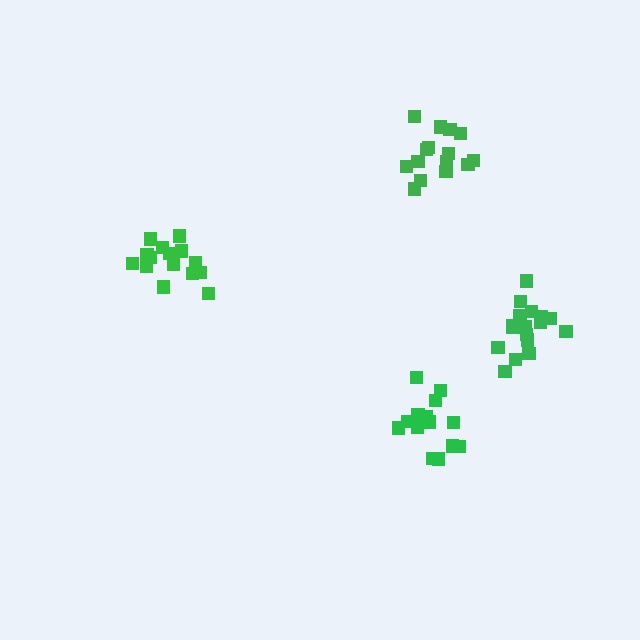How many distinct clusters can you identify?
There are 4 distinct clusters.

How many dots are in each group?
Group 1: 15 dots, Group 2: 15 dots, Group 3: 14 dots, Group 4: 17 dots (61 total).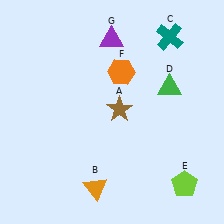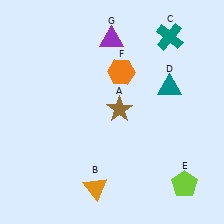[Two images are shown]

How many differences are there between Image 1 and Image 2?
There is 1 difference between the two images.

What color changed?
The triangle (D) changed from green in Image 1 to teal in Image 2.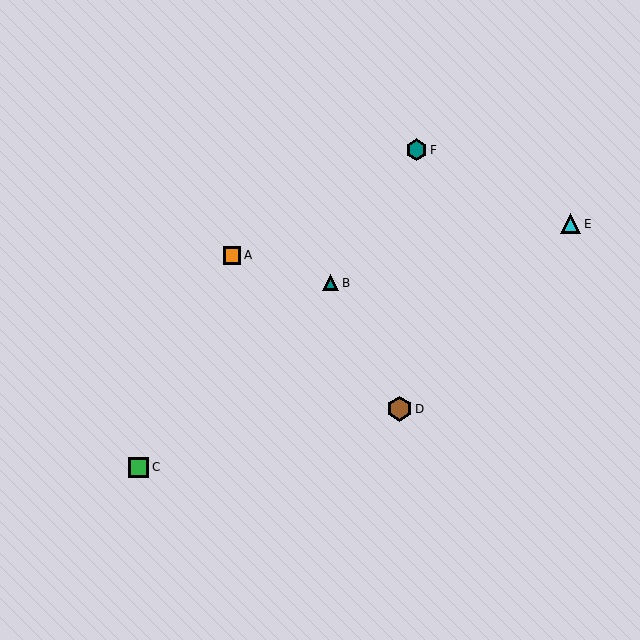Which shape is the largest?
The brown hexagon (labeled D) is the largest.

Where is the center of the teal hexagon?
The center of the teal hexagon is at (417, 150).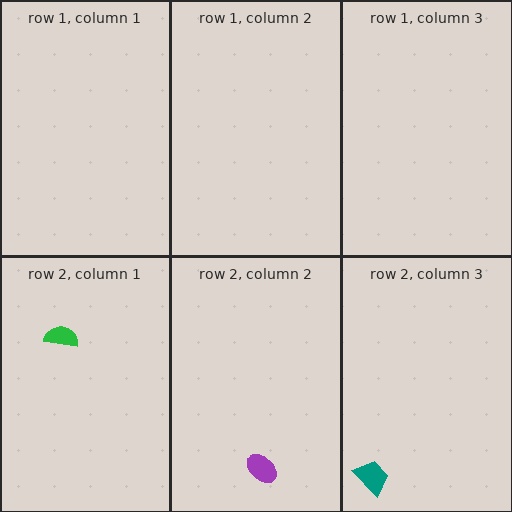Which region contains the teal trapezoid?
The row 2, column 3 region.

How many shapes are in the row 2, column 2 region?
1.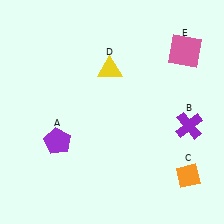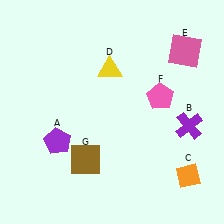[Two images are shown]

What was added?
A pink pentagon (F), a brown square (G) were added in Image 2.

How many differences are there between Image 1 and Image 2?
There are 2 differences between the two images.